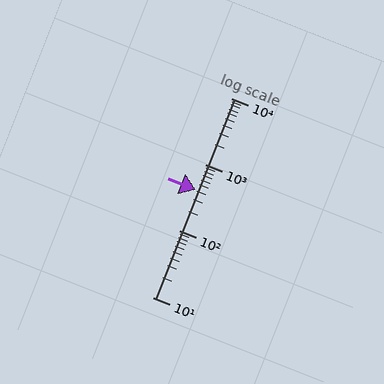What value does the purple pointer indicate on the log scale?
The pointer indicates approximately 410.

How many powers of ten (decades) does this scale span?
The scale spans 3 decades, from 10 to 10000.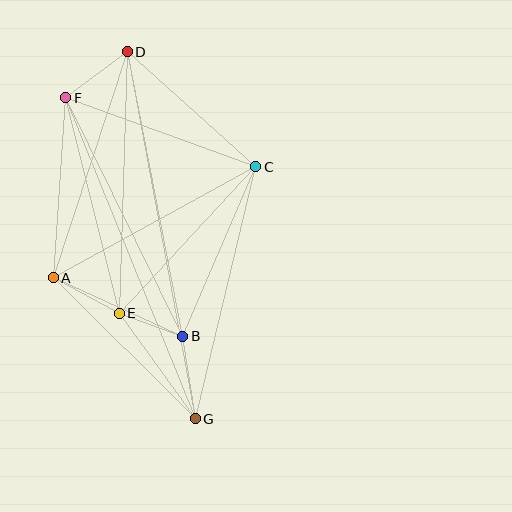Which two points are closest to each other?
Points B and E are closest to each other.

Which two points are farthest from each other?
Points D and G are farthest from each other.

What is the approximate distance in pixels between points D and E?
The distance between D and E is approximately 262 pixels.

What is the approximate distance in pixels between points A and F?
The distance between A and F is approximately 180 pixels.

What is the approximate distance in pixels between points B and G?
The distance between B and G is approximately 84 pixels.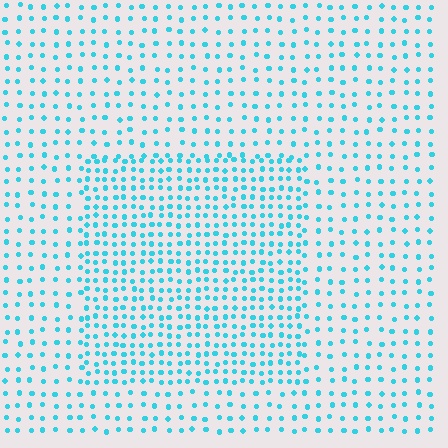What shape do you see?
I see a rectangle.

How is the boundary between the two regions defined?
The boundary is defined by a change in element density (approximately 1.8x ratio). All elements are the same color, size, and shape.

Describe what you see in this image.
The image contains small cyan elements arranged at two different densities. A rectangle-shaped region is visible where the elements are more densely packed than the surrounding area.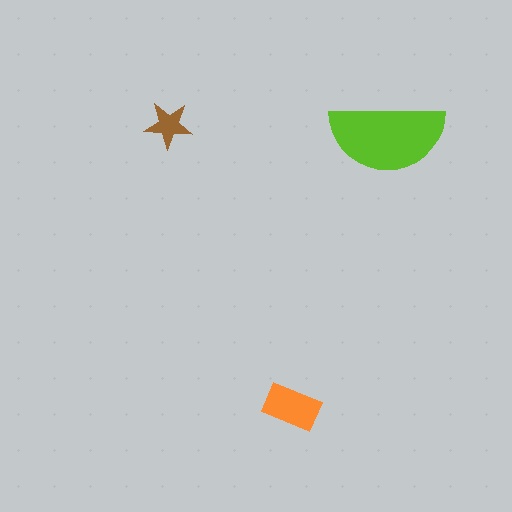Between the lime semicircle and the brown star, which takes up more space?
The lime semicircle.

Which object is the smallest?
The brown star.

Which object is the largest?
The lime semicircle.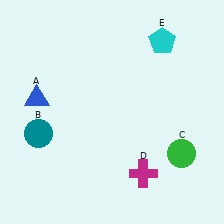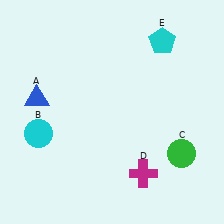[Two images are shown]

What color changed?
The circle (B) changed from teal in Image 1 to cyan in Image 2.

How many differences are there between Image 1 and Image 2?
There is 1 difference between the two images.